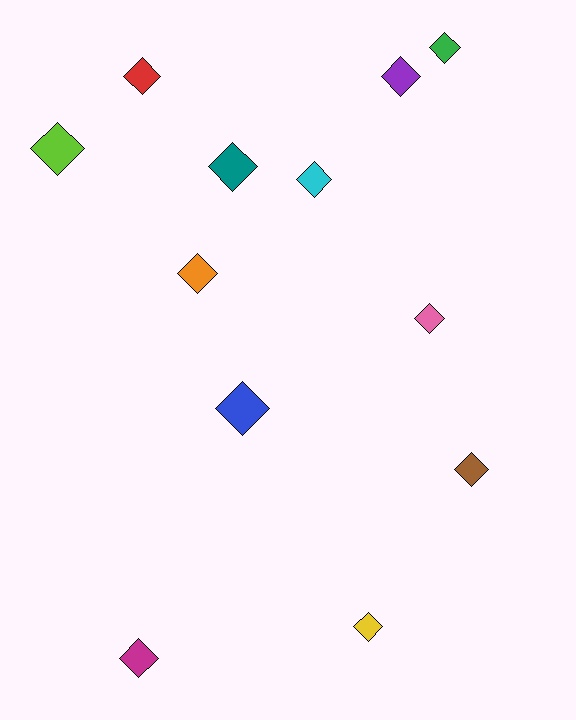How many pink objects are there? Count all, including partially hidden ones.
There is 1 pink object.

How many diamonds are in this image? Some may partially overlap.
There are 12 diamonds.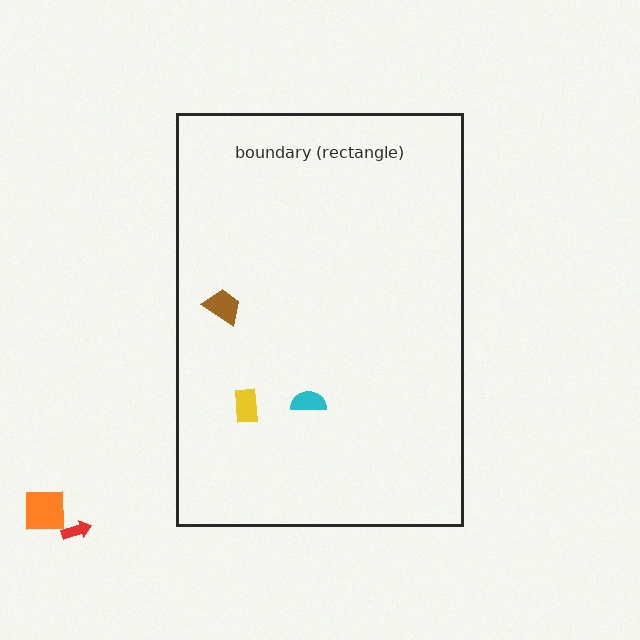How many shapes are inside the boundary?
3 inside, 2 outside.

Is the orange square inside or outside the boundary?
Outside.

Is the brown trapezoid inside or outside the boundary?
Inside.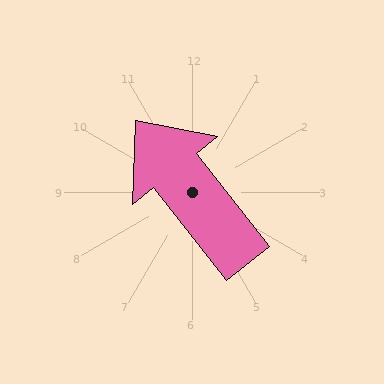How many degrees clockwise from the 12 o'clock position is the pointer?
Approximately 322 degrees.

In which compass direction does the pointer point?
Northwest.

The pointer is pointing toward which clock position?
Roughly 11 o'clock.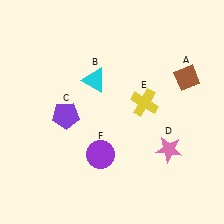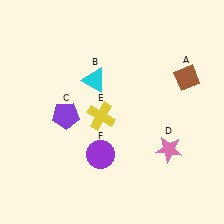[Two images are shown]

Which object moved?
The yellow cross (E) moved left.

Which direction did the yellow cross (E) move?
The yellow cross (E) moved left.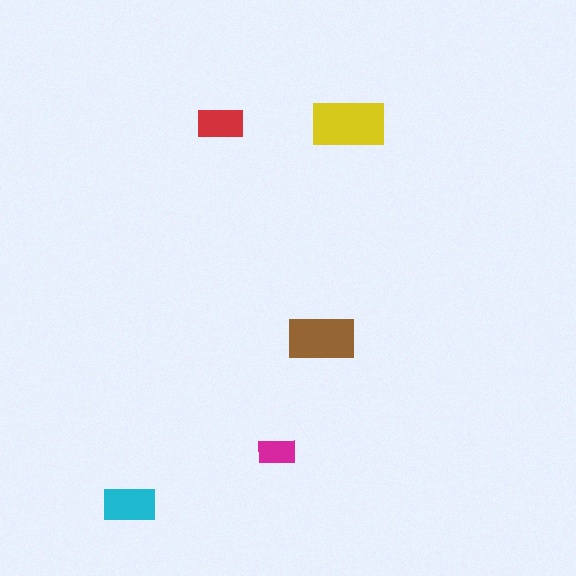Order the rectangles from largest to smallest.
the yellow one, the brown one, the cyan one, the red one, the magenta one.